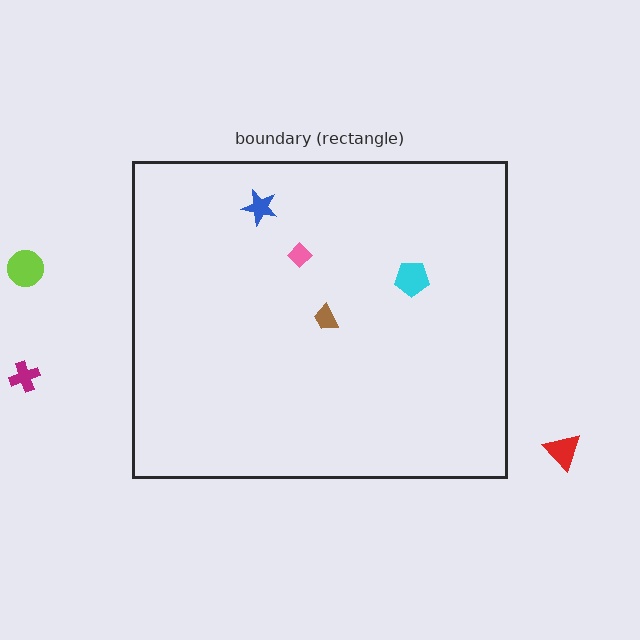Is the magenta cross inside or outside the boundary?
Outside.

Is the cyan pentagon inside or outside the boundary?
Inside.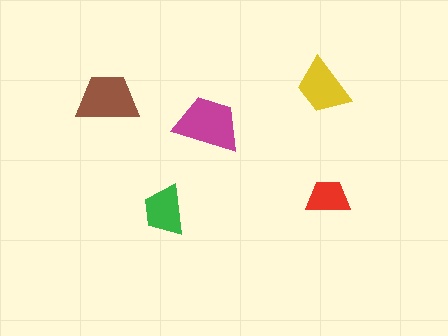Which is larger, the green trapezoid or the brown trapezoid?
The brown one.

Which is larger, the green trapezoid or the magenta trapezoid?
The magenta one.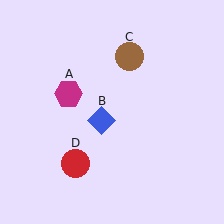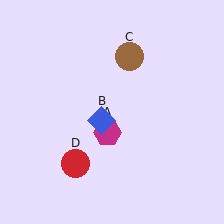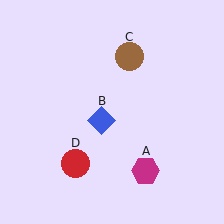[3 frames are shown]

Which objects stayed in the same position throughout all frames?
Blue diamond (object B) and brown circle (object C) and red circle (object D) remained stationary.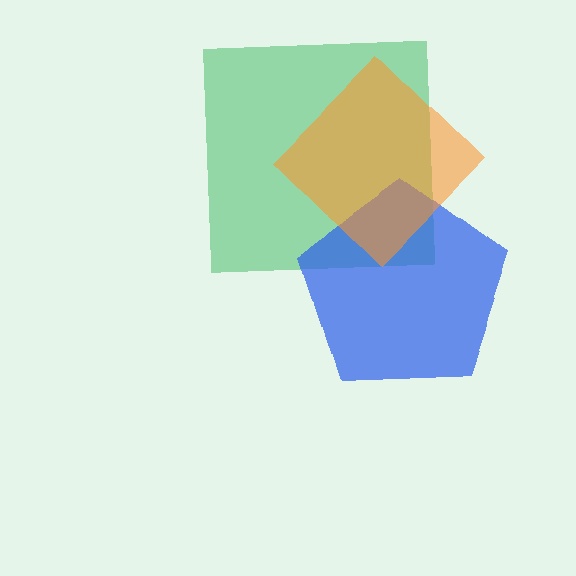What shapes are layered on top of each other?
The layered shapes are: a green square, a blue pentagon, an orange diamond.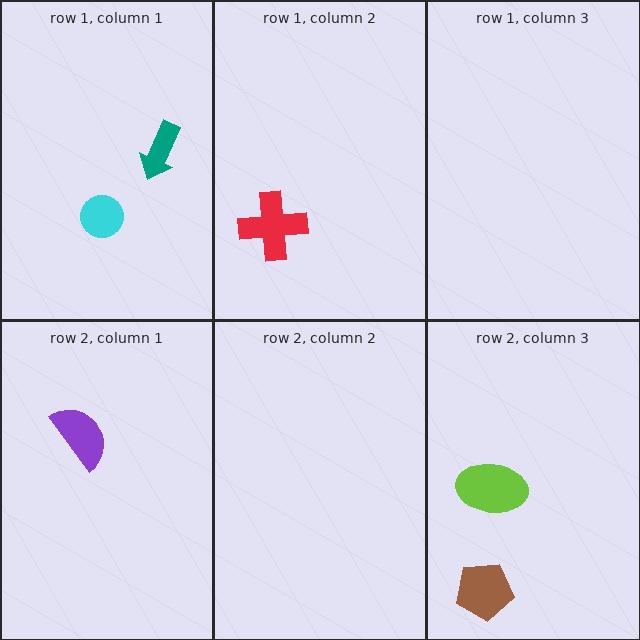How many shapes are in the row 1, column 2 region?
1.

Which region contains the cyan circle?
The row 1, column 1 region.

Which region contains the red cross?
The row 1, column 2 region.